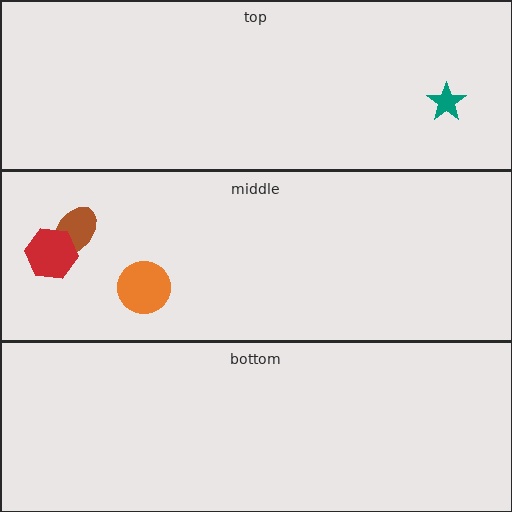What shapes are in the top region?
The teal star.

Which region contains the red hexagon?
The middle region.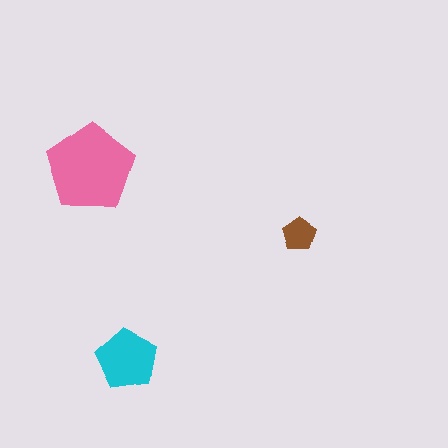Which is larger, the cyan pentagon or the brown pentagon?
The cyan one.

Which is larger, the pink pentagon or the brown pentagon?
The pink one.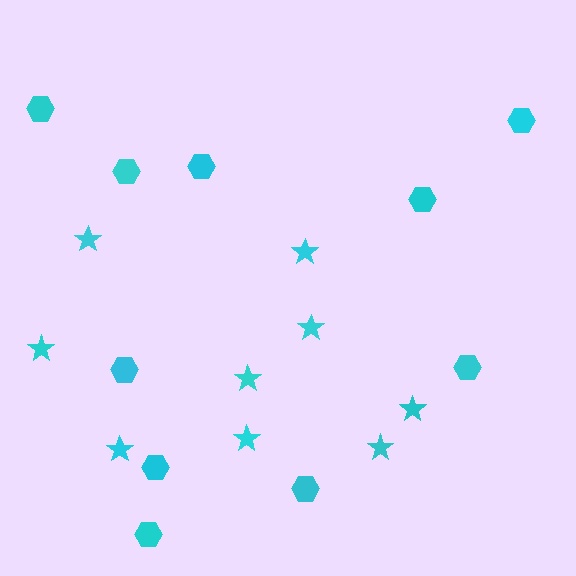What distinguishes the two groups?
There are 2 groups: one group of hexagons (10) and one group of stars (9).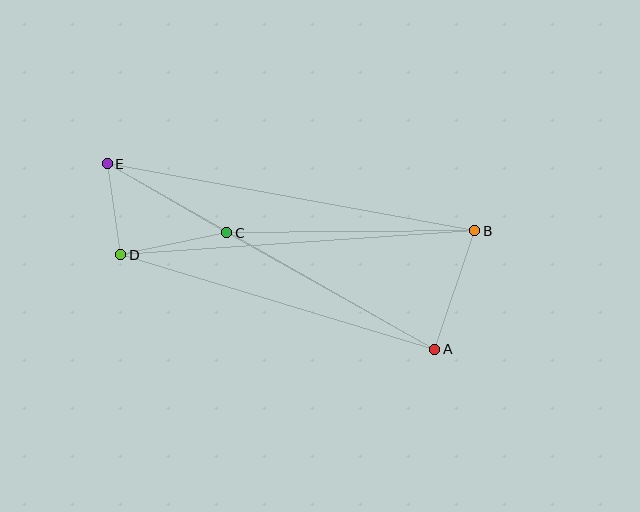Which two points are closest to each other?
Points D and E are closest to each other.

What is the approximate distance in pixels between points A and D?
The distance between A and D is approximately 328 pixels.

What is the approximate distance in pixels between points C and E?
The distance between C and E is approximately 138 pixels.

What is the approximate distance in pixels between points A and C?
The distance between A and C is approximately 238 pixels.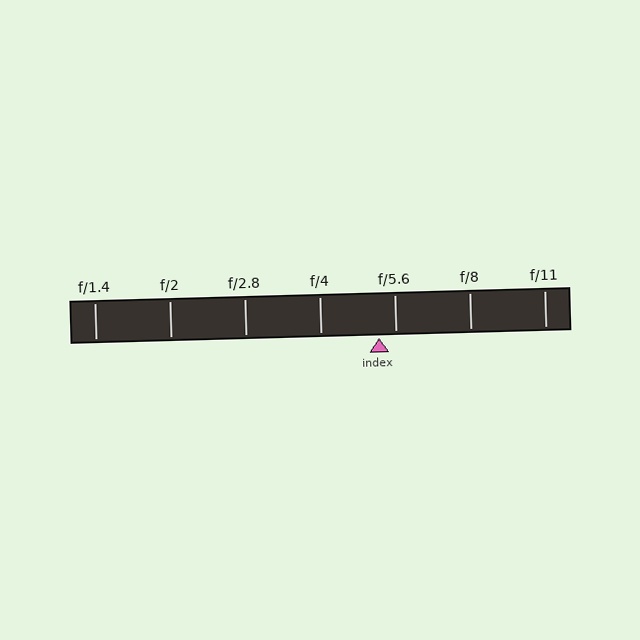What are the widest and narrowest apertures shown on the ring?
The widest aperture shown is f/1.4 and the narrowest is f/11.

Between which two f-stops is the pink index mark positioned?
The index mark is between f/4 and f/5.6.